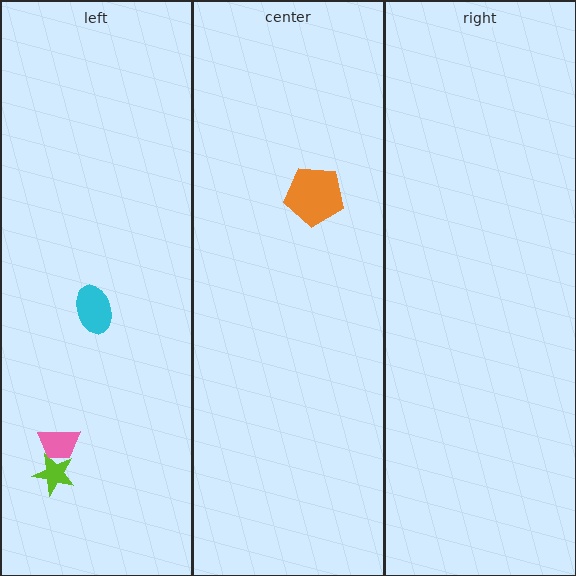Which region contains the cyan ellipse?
The left region.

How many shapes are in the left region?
3.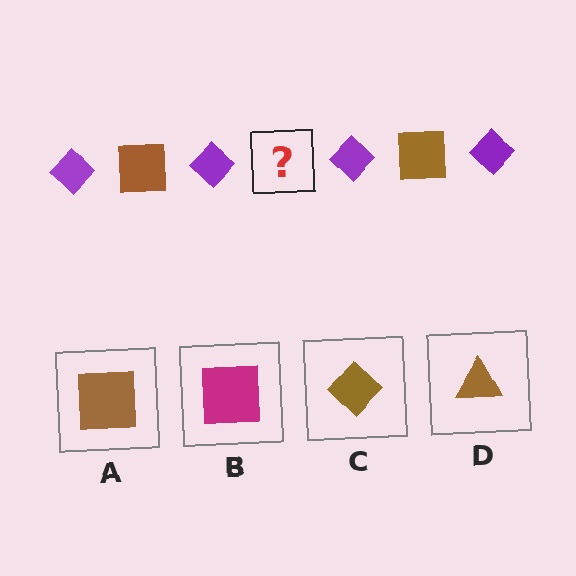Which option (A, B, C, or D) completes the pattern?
A.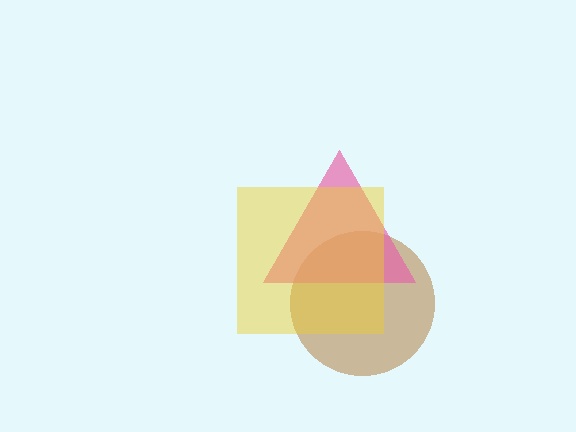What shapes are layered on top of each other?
The layered shapes are: a brown circle, a pink triangle, a yellow square.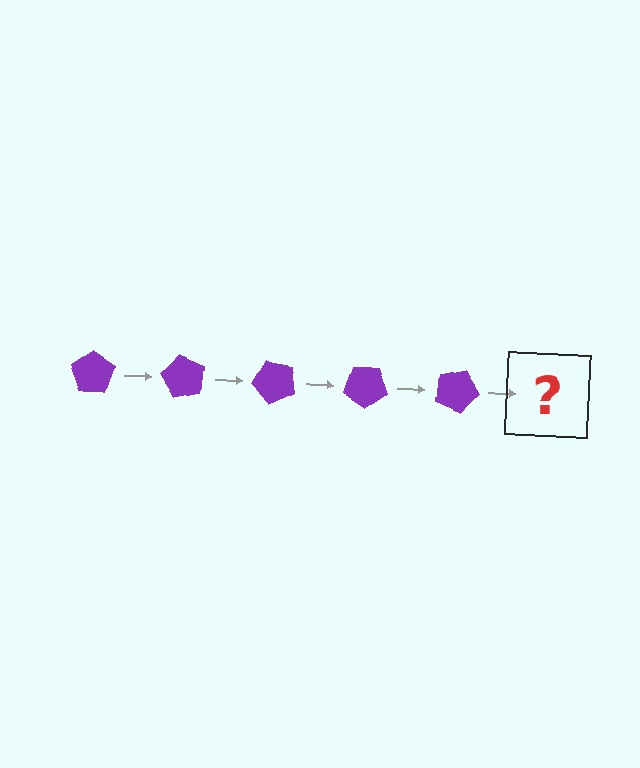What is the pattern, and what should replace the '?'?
The pattern is that the pentagon rotates 60 degrees each step. The '?' should be a purple pentagon rotated 300 degrees.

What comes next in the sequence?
The next element should be a purple pentagon rotated 300 degrees.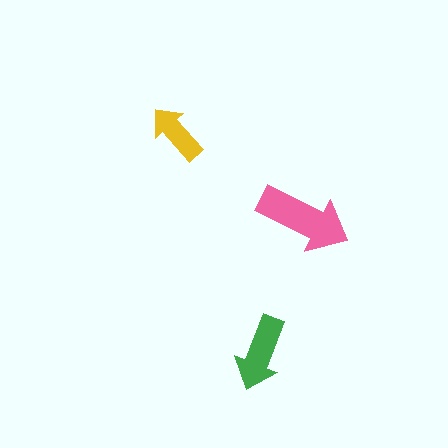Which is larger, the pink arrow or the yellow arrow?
The pink one.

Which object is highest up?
The yellow arrow is topmost.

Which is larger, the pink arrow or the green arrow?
The pink one.